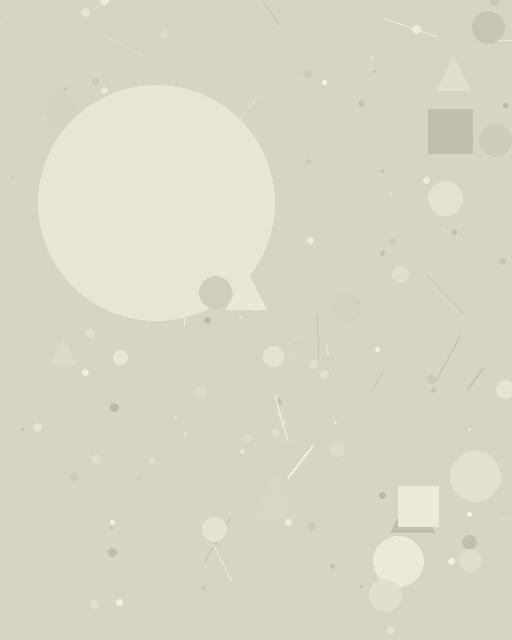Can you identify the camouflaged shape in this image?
The camouflaged shape is a circle.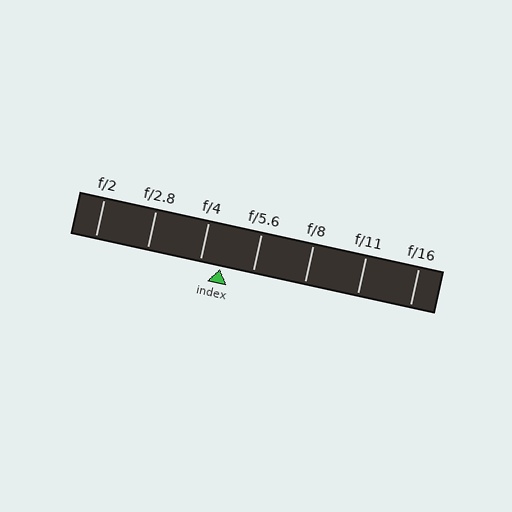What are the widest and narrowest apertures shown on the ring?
The widest aperture shown is f/2 and the narrowest is f/16.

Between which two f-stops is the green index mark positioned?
The index mark is between f/4 and f/5.6.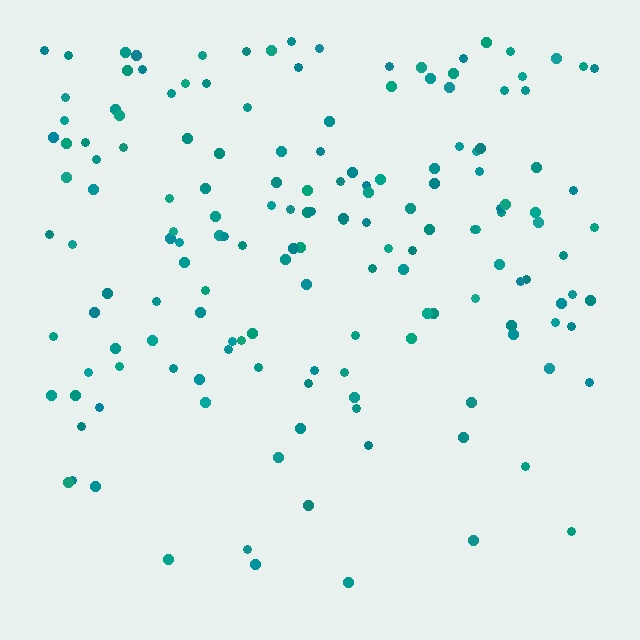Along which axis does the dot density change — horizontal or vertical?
Vertical.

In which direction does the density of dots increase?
From bottom to top, with the top side densest.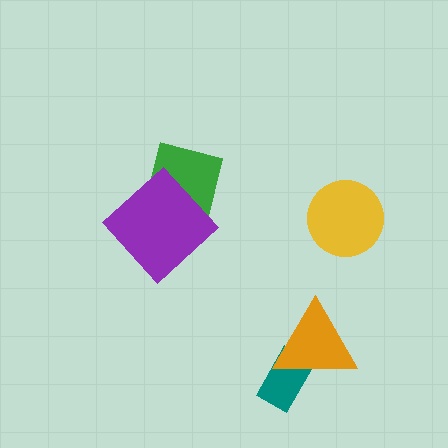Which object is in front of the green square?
The purple diamond is in front of the green square.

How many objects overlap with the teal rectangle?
1 object overlaps with the teal rectangle.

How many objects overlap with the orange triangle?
1 object overlaps with the orange triangle.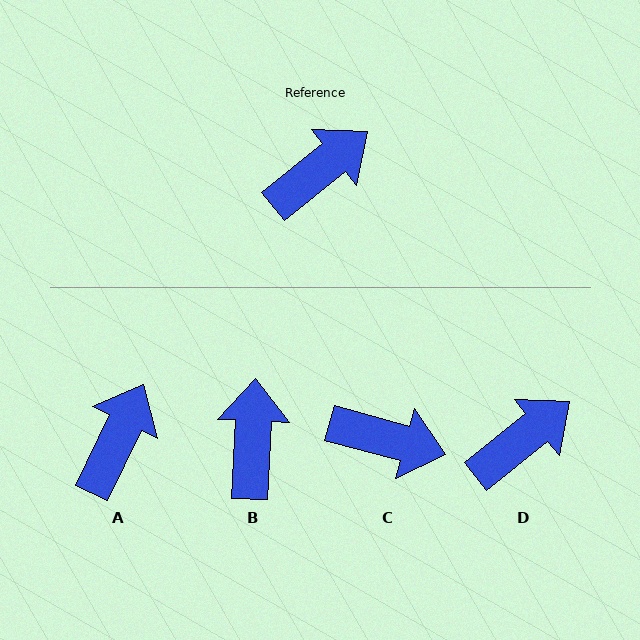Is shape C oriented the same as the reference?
No, it is off by about 54 degrees.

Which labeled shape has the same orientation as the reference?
D.